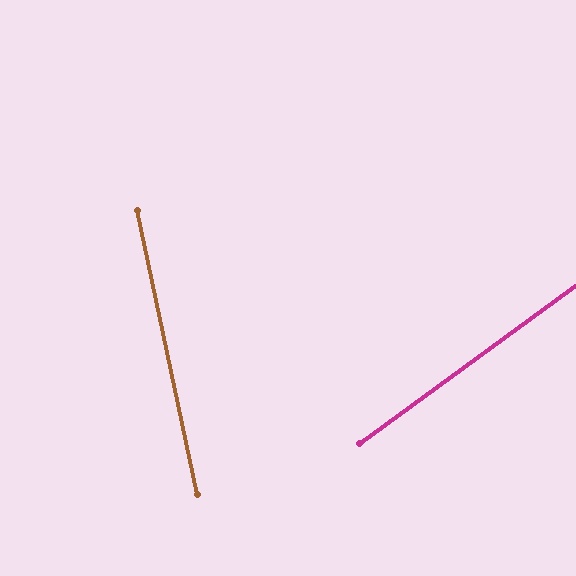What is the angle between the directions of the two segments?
Approximately 66 degrees.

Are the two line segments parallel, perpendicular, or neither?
Neither parallel nor perpendicular — they differ by about 66°.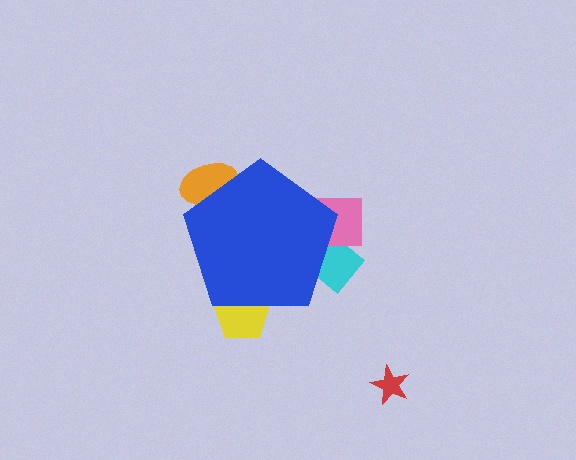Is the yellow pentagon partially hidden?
Yes, the yellow pentagon is partially hidden behind the blue pentagon.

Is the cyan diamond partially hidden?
Yes, the cyan diamond is partially hidden behind the blue pentagon.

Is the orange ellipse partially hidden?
Yes, the orange ellipse is partially hidden behind the blue pentagon.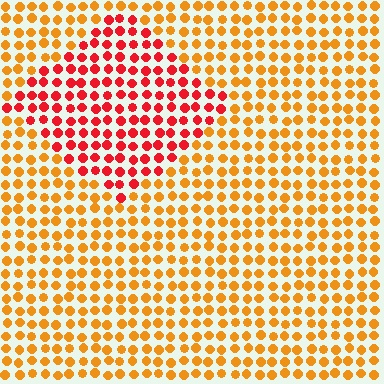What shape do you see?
I see a diamond.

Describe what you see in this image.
The image is filled with small orange elements in a uniform arrangement. A diamond-shaped region is visible where the elements are tinted to a slightly different hue, forming a subtle color boundary.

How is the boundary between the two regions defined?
The boundary is defined purely by a slight shift in hue (about 39 degrees). Spacing, size, and orientation are identical on both sides.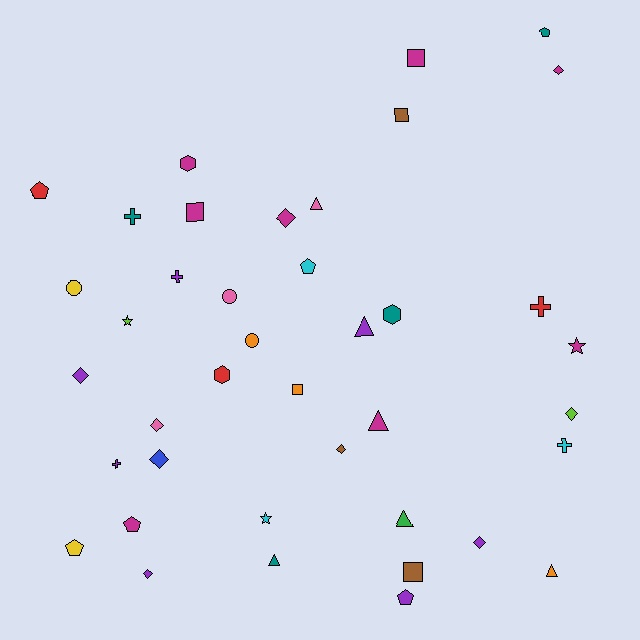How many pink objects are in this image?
There are 3 pink objects.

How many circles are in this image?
There are 3 circles.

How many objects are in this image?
There are 40 objects.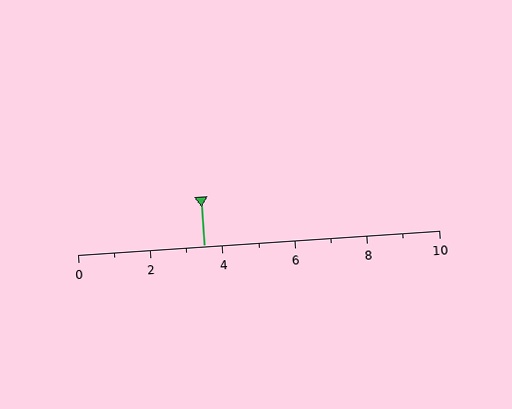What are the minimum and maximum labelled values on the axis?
The axis runs from 0 to 10.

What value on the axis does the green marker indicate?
The marker indicates approximately 3.5.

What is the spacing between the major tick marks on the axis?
The major ticks are spaced 2 apart.